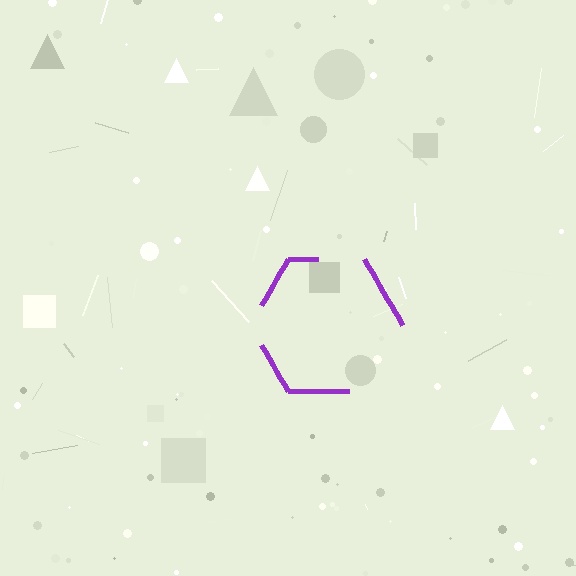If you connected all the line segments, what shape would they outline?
They would outline a hexagon.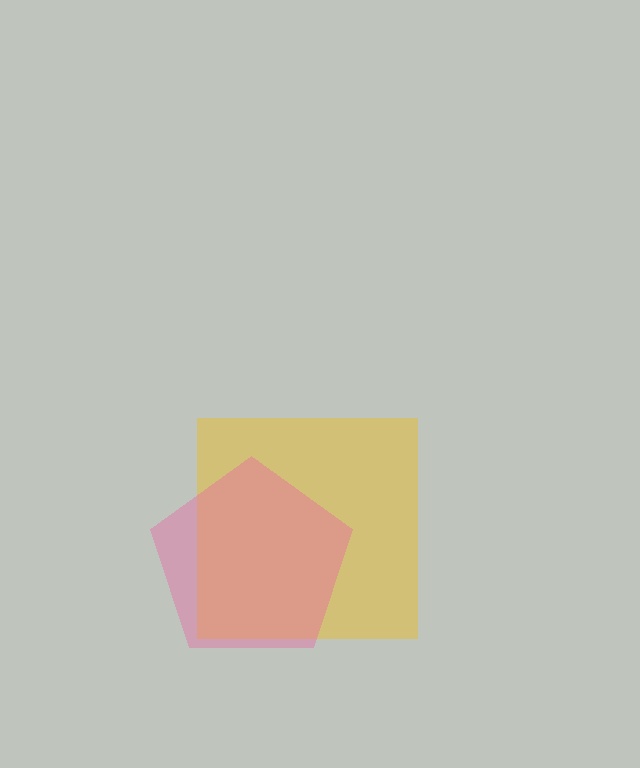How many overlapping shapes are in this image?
There are 2 overlapping shapes in the image.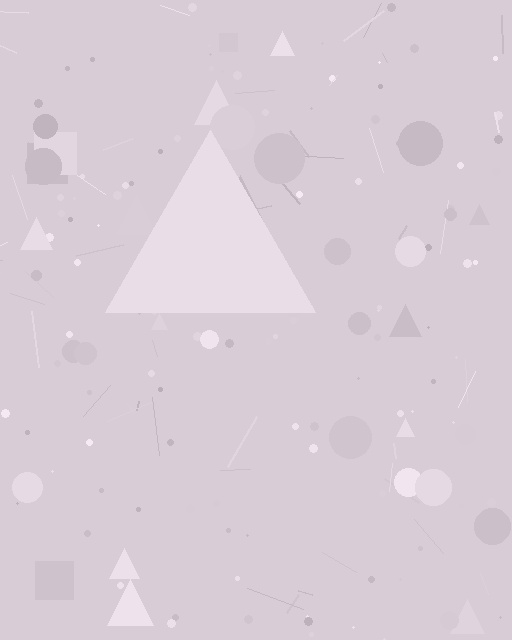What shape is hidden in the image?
A triangle is hidden in the image.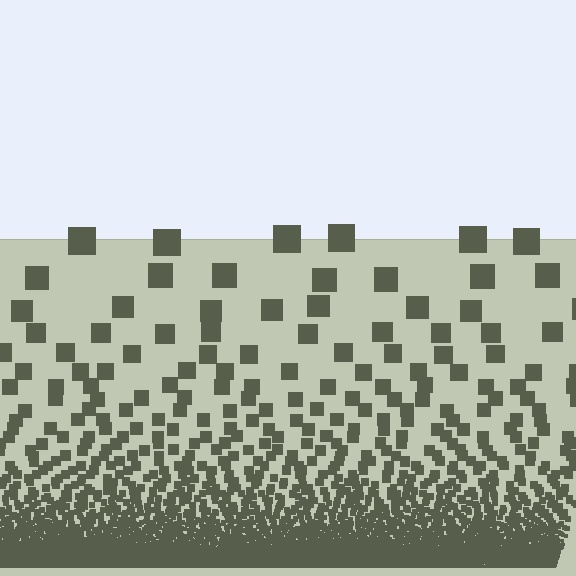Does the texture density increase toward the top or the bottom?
Density increases toward the bottom.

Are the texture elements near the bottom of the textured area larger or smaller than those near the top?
Smaller. The gradient is inverted — elements near the bottom are smaller and denser.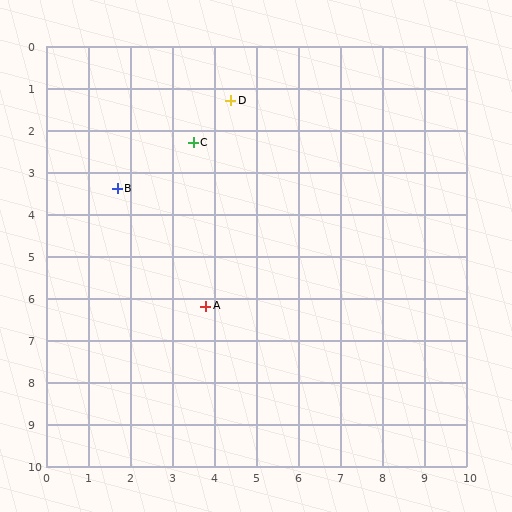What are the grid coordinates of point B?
Point B is at approximately (1.7, 3.4).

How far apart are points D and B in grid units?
Points D and B are about 3.4 grid units apart.